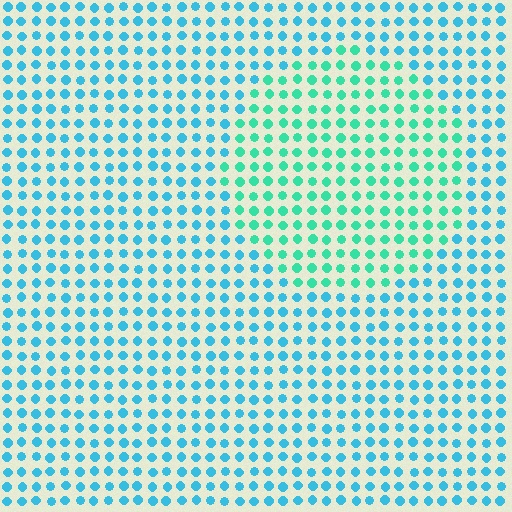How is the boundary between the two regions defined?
The boundary is defined purely by a slight shift in hue (about 34 degrees). Spacing, size, and orientation are identical on both sides.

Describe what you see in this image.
The image is filled with small cyan elements in a uniform arrangement. A circle-shaped region is visible where the elements are tinted to a slightly different hue, forming a subtle color boundary.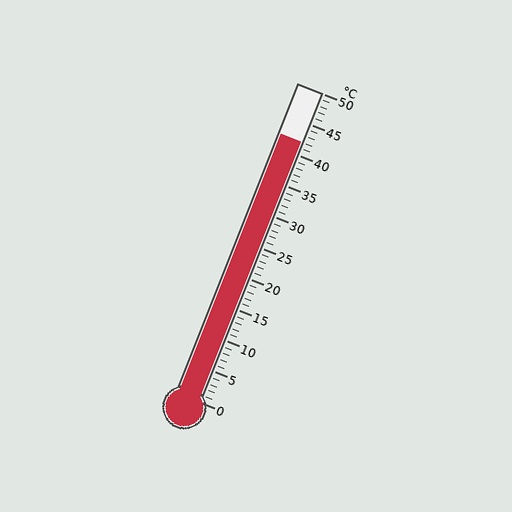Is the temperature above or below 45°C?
The temperature is below 45°C.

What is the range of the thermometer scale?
The thermometer scale ranges from 0°C to 50°C.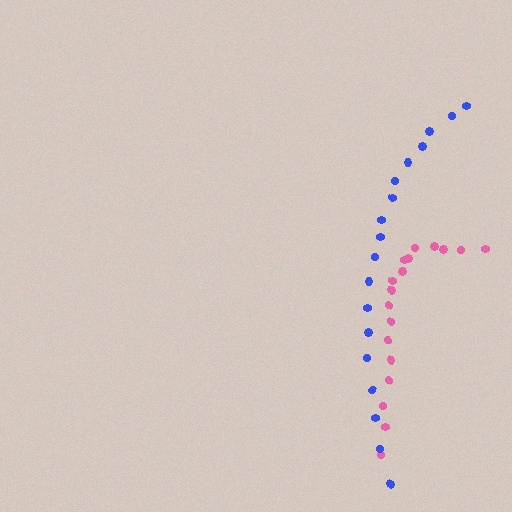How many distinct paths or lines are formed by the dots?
There are 2 distinct paths.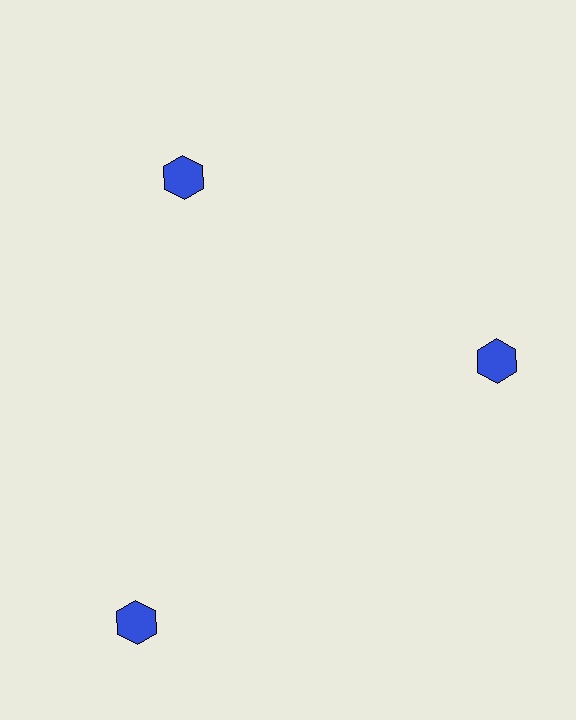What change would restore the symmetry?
The symmetry would be restored by moving it inward, back onto the ring so that all 3 hexagons sit at equal angles and equal distance from the center.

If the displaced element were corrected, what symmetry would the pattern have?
It would have 3-fold rotational symmetry — the pattern would map onto itself every 120 degrees.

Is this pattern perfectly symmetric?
No. The 3 blue hexagons are arranged in a ring, but one element near the 7 o'clock position is pushed outward from the center, breaking the 3-fold rotational symmetry.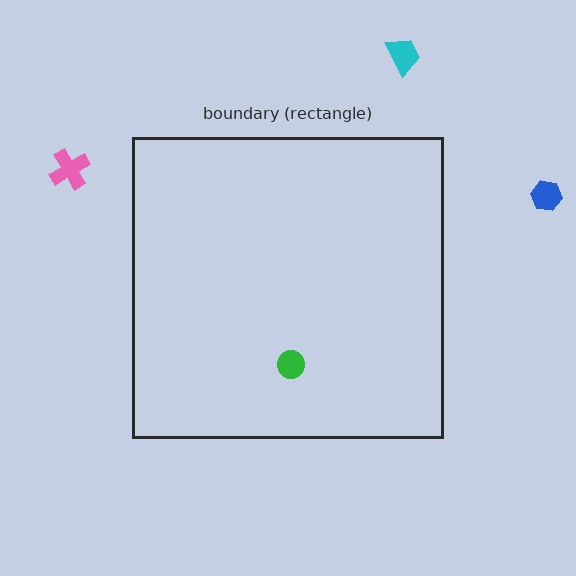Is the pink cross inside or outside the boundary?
Outside.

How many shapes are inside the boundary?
1 inside, 3 outside.